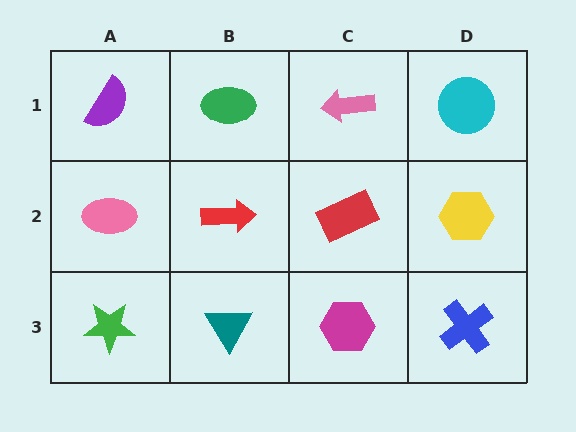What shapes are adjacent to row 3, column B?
A red arrow (row 2, column B), a green star (row 3, column A), a magenta hexagon (row 3, column C).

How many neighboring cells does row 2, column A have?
3.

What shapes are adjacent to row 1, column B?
A red arrow (row 2, column B), a purple semicircle (row 1, column A), a pink arrow (row 1, column C).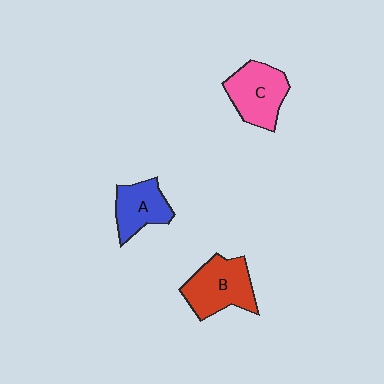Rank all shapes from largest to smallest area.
From largest to smallest: B (red), C (pink), A (blue).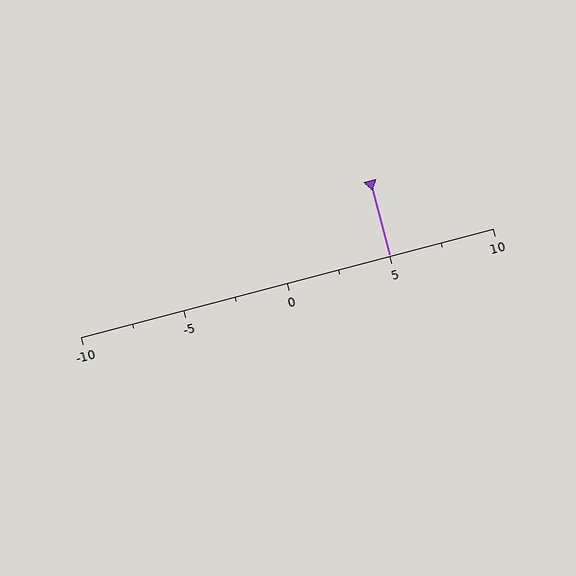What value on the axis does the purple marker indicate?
The marker indicates approximately 5.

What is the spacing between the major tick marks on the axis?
The major ticks are spaced 5 apart.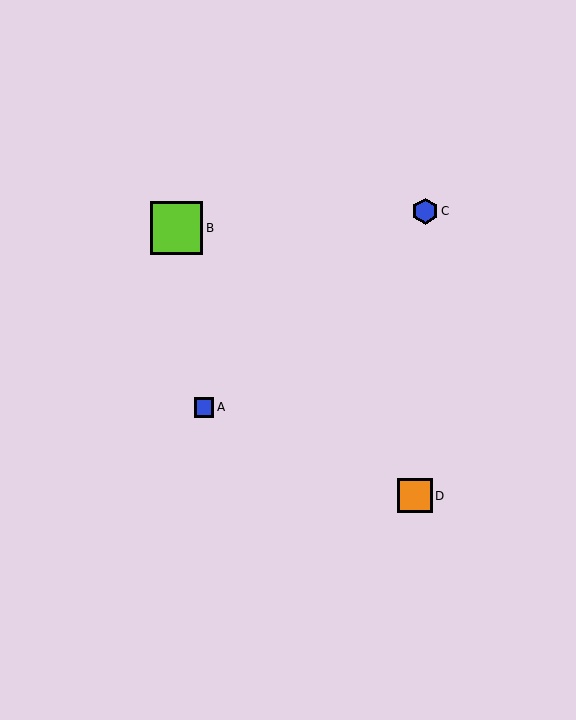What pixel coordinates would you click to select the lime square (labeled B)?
Click at (176, 228) to select the lime square B.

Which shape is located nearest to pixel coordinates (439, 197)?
The blue hexagon (labeled C) at (425, 211) is nearest to that location.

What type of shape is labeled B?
Shape B is a lime square.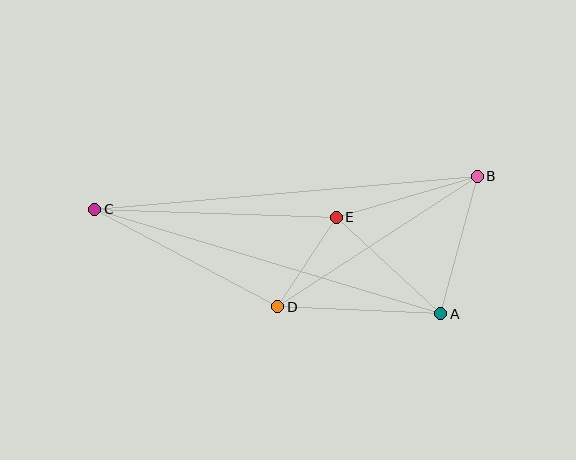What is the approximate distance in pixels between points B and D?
The distance between B and D is approximately 239 pixels.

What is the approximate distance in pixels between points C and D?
The distance between C and D is approximately 208 pixels.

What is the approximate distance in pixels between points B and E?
The distance between B and E is approximately 147 pixels.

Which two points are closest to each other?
Points D and E are closest to each other.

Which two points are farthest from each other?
Points B and C are farthest from each other.